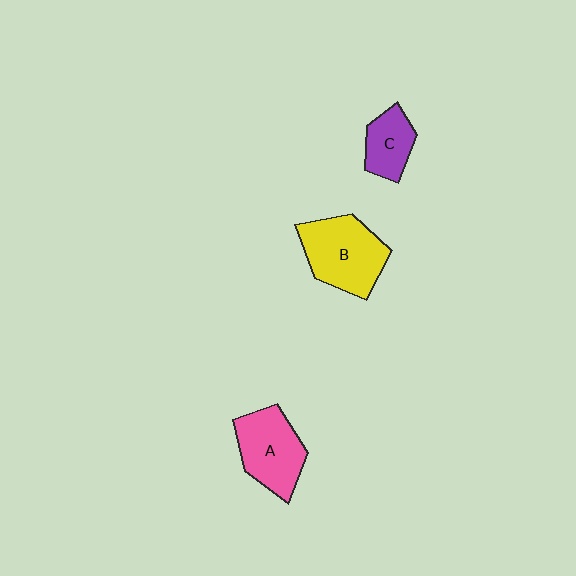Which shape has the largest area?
Shape B (yellow).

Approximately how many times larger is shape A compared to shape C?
Approximately 1.6 times.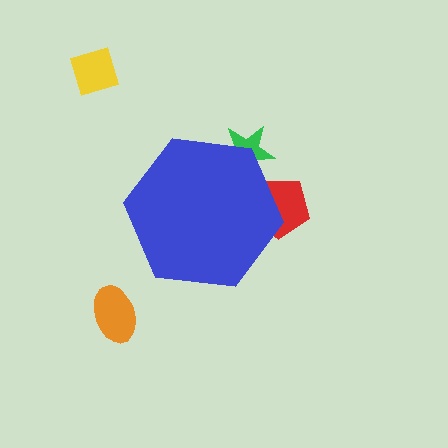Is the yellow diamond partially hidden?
No, the yellow diamond is fully visible.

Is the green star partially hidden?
Yes, the green star is partially hidden behind the blue hexagon.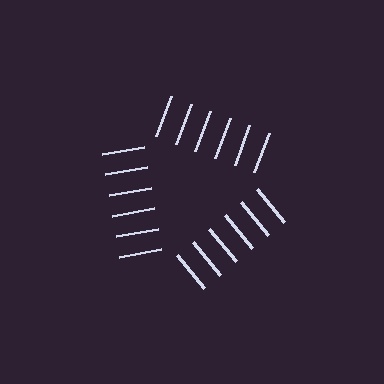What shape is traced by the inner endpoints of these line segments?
An illusory triangle — the line segments terminate on its edges but no continuous stroke is drawn.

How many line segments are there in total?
18 — 6 along each of the 3 edges.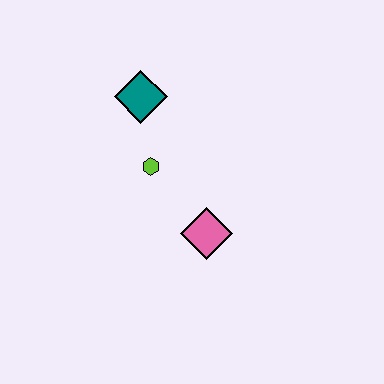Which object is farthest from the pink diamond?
The teal diamond is farthest from the pink diamond.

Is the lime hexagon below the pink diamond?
No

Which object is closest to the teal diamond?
The lime hexagon is closest to the teal diamond.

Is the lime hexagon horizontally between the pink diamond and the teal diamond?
Yes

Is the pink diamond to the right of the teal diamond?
Yes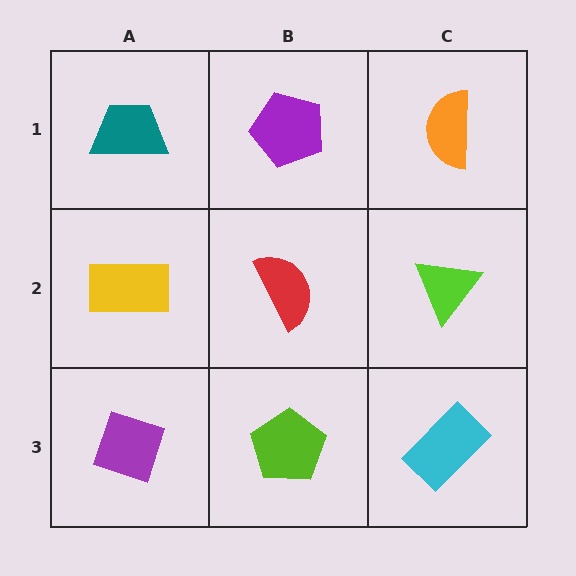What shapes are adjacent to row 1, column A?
A yellow rectangle (row 2, column A), a purple pentagon (row 1, column B).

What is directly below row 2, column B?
A lime pentagon.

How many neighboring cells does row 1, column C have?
2.